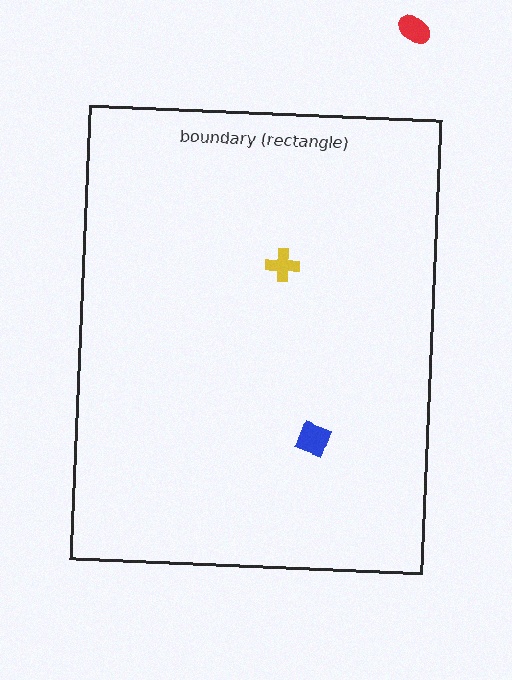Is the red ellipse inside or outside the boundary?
Outside.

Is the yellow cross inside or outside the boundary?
Inside.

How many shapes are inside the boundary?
2 inside, 1 outside.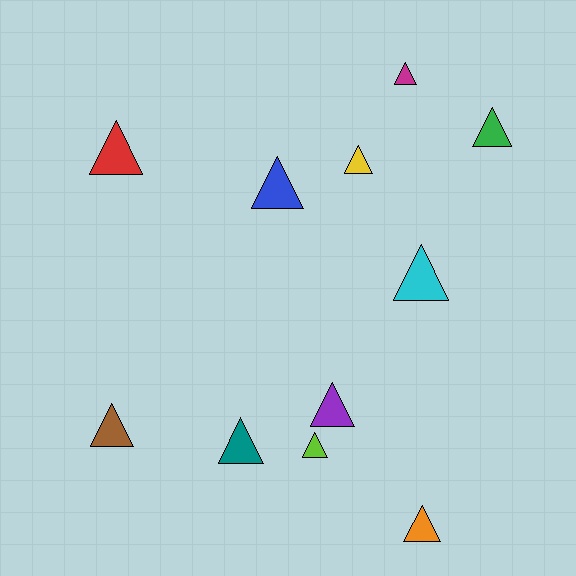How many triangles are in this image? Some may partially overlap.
There are 11 triangles.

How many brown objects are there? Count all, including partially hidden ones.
There is 1 brown object.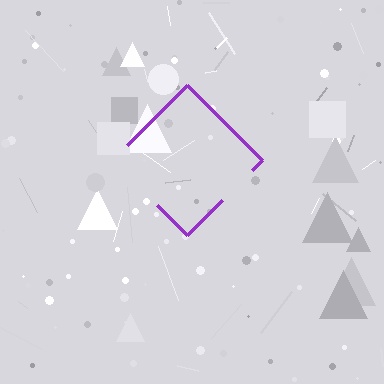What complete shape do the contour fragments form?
The contour fragments form a diamond.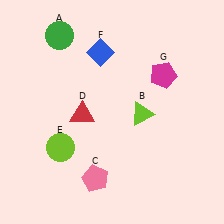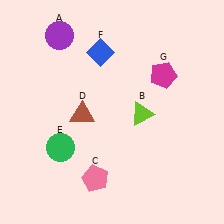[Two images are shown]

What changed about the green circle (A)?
In Image 1, A is green. In Image 2, it changed to purple.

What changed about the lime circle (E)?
In Image 1, E is lime. In Image 2, it changed to green.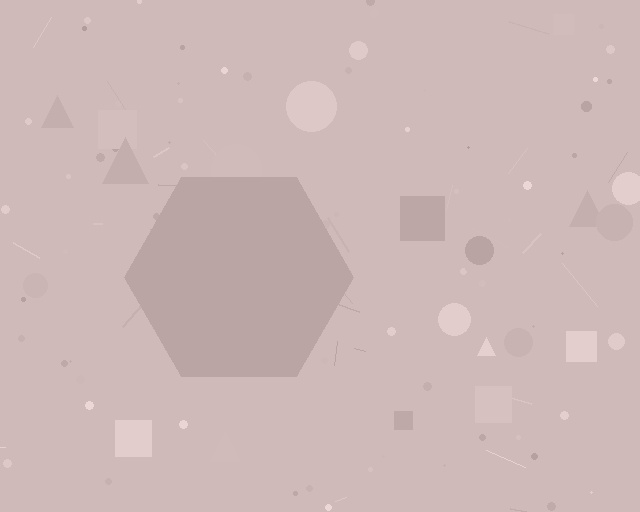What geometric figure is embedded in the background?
A hexagon is embedded in the background.